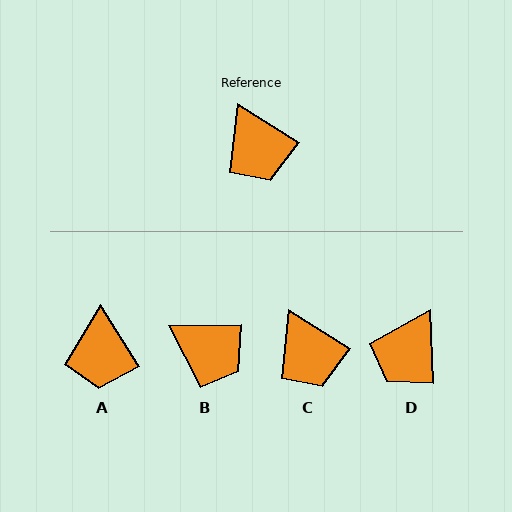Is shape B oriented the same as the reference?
No, it is off by about 34 degrees.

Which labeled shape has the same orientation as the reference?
C.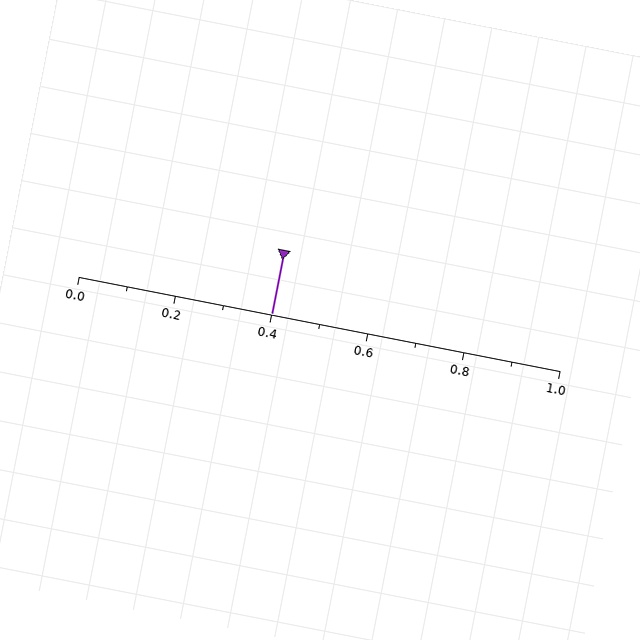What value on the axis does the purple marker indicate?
The marker indicates approximately 0.4.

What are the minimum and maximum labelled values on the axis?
The axis runs from 0.0 to 1.0.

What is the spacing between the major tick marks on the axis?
The major ticks are spaced 0.2 apart.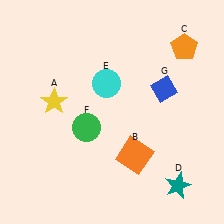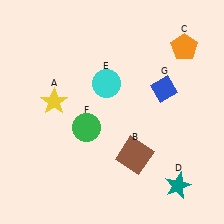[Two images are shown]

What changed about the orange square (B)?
In Image 1, B is orange. In Image 2, it changed to brown.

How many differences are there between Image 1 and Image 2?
There is 1 difference between the two images.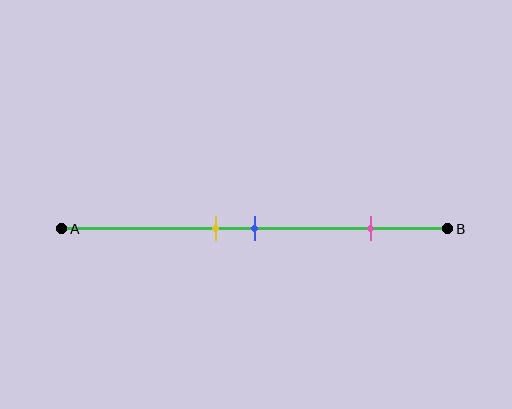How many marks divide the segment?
There are 3 marks dividing the segment.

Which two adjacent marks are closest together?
The yellow and blue marks are the closest adjacent pair.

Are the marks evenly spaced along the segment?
No, the marks are not evenly spaced.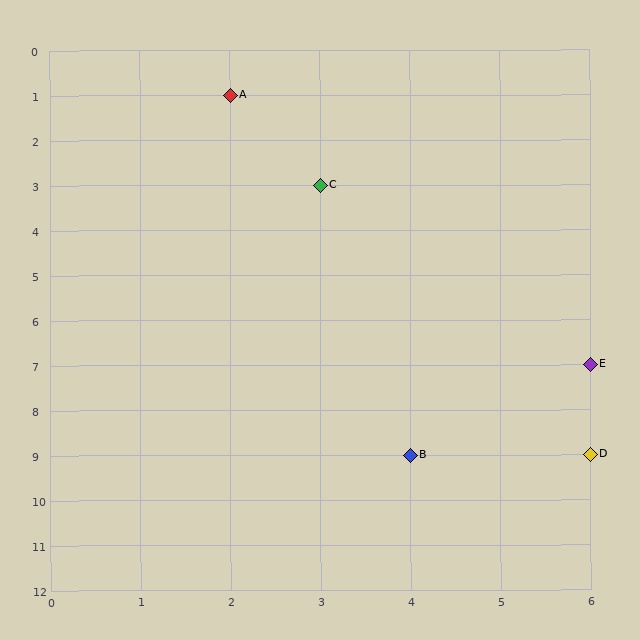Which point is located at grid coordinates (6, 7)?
Point E is at (6, 7).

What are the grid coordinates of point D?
Point D is at grid coordinates (6, 9).